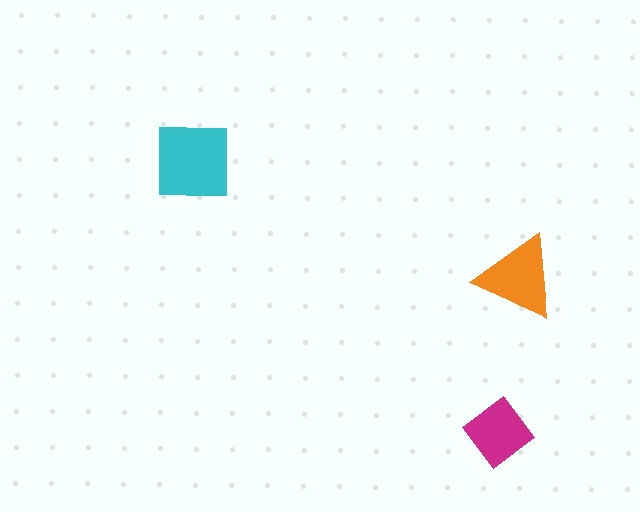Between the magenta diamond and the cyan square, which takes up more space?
The cyan square.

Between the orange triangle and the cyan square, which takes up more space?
The cyan square.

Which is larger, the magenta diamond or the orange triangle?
The orange triangle.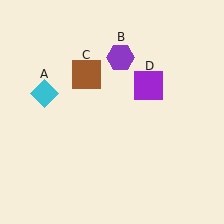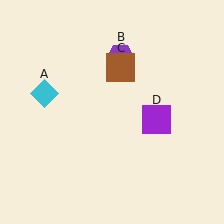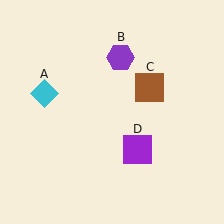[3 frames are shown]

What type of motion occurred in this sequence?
The brown square (object C), purple square (object D) rotated clockwise around the center of the scene.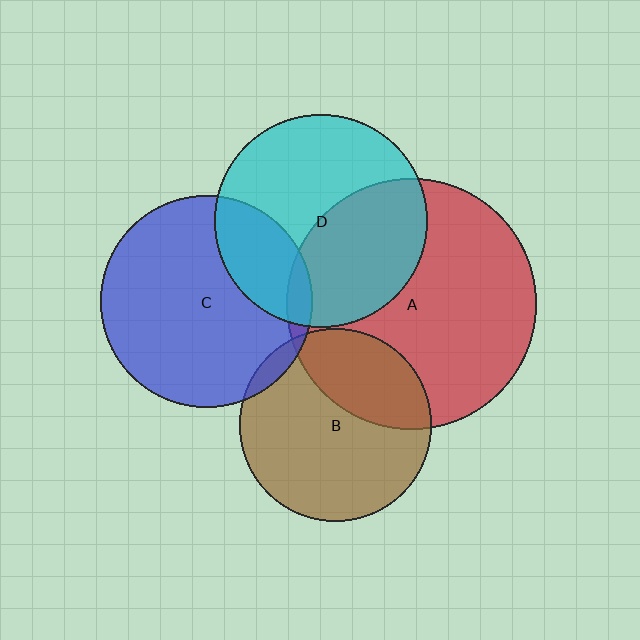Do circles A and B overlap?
Yes.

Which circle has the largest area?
Circle A (red).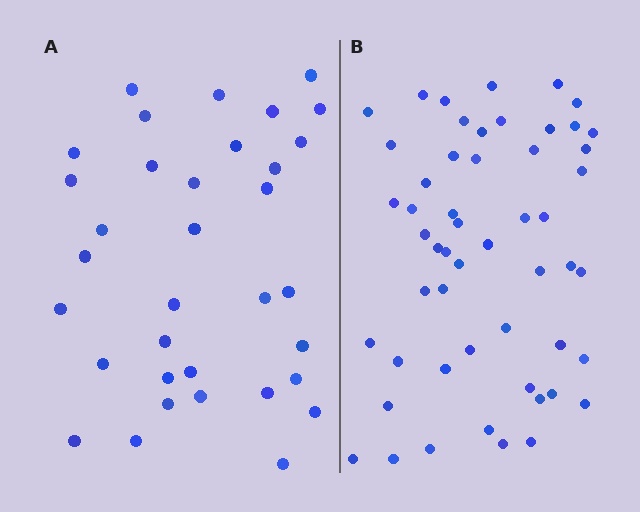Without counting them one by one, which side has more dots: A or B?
Region B (the right region) has more dots.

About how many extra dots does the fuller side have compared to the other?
Region B has approximately 20 more dots than region A.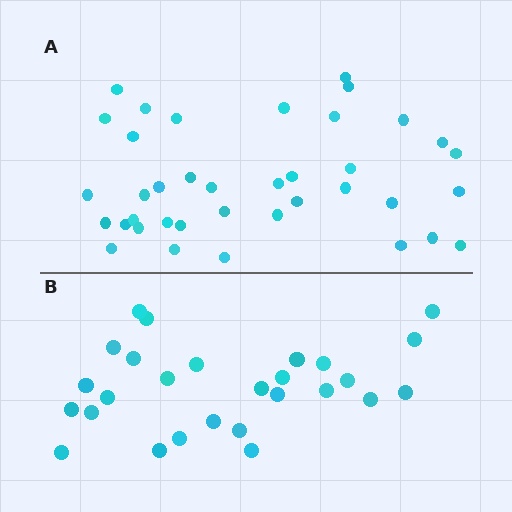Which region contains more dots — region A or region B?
Region A (the top region) has more dots.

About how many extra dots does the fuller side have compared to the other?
Region A has roughly 12 or so more dots than region B.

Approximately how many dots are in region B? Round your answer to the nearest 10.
About 30 dots. (The exact count is 27, which rounds to 30.)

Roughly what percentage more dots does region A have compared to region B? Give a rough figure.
About 40% more.